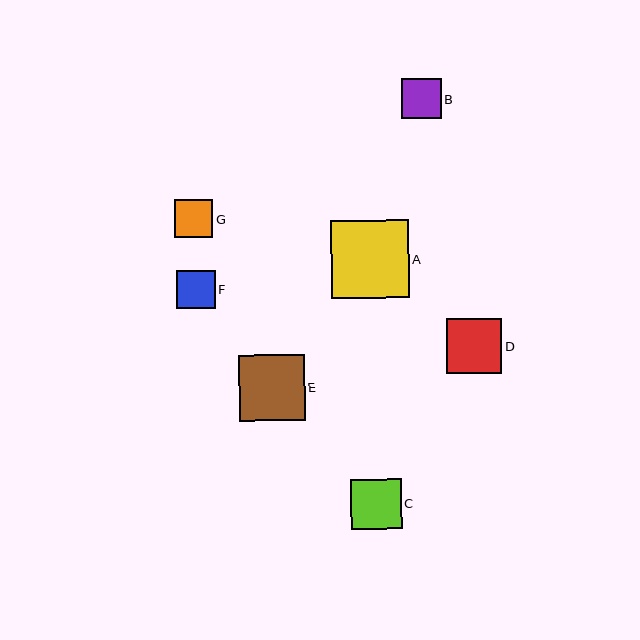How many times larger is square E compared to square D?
Square E is approximately 1.2 times the size of square D.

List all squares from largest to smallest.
From largest to smallest: A, E, D, C, B, F, G.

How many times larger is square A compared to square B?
Square A is approximately 2.0 times the size of square B.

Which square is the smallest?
Square G is the smallest with a size of approximately 38 pixels.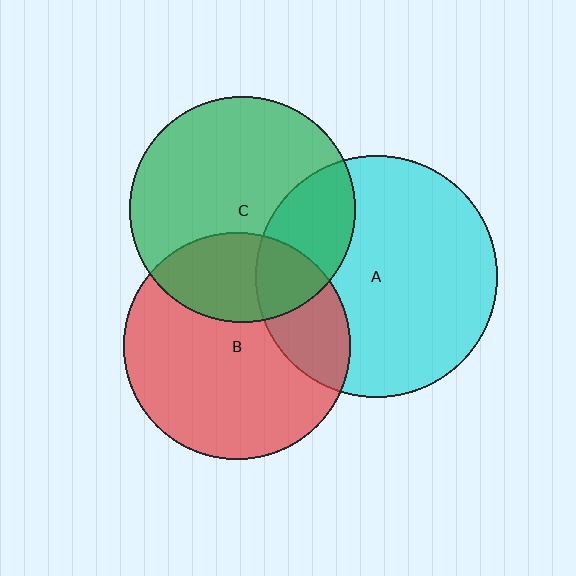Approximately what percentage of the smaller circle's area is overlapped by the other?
Approximately 30%.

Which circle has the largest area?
Circle A (cyan).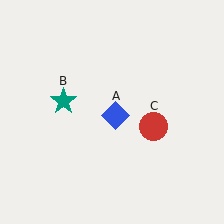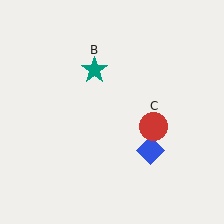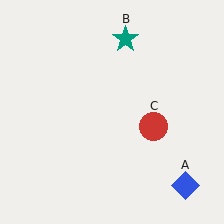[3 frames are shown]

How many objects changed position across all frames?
2 objects changed position: blue diamond (object A), teal star (object B).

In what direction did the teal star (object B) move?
The teal star (object B) moved up and to the right.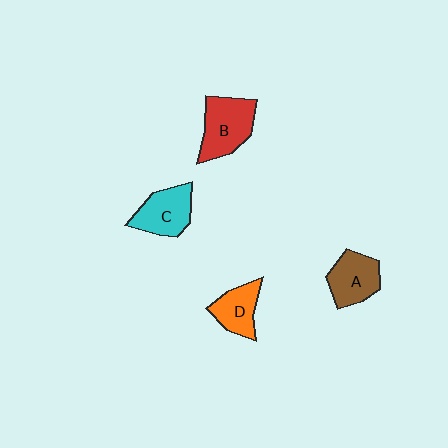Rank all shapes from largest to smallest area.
From largest to smallest: B (red), C (cyan), A (brown), D (orange).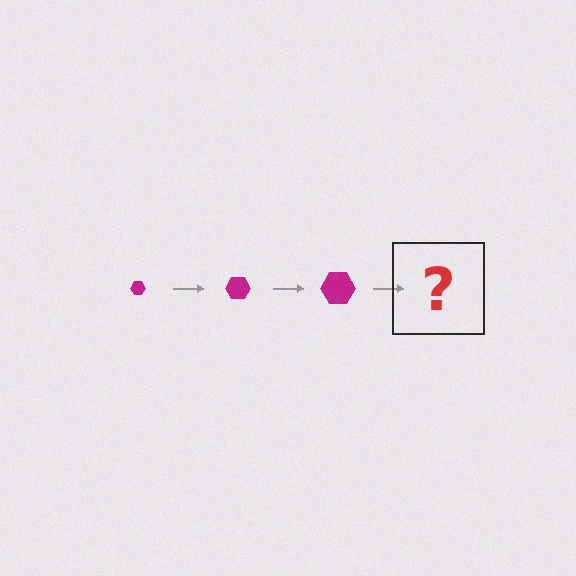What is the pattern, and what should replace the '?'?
The pattern is that the hexagon gets progressively larger each step. The '?' should be a magenta hexagon, larger than the previous one.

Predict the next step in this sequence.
The next step is a magenta hexagon, larger than the previous one.